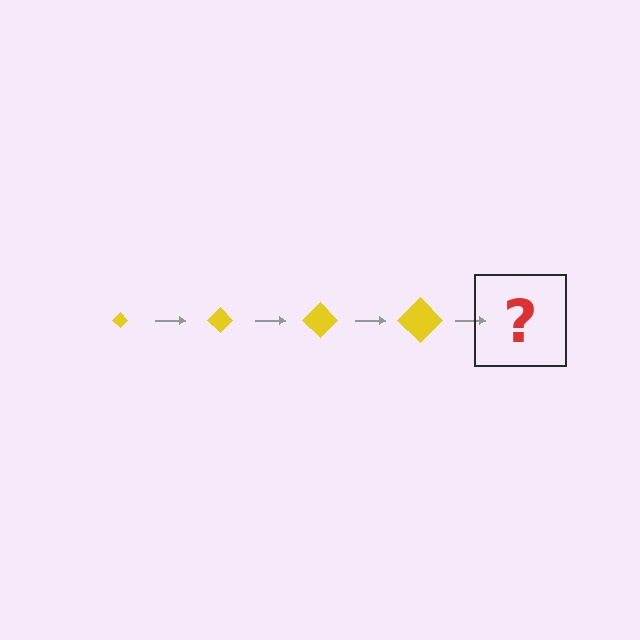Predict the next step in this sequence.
The next step is a yellow diamond, larger than the previous one.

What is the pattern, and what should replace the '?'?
The pattern is that the diamond gets progressively larger each step. The '?' should be a yellow diamond, larger than the previous one.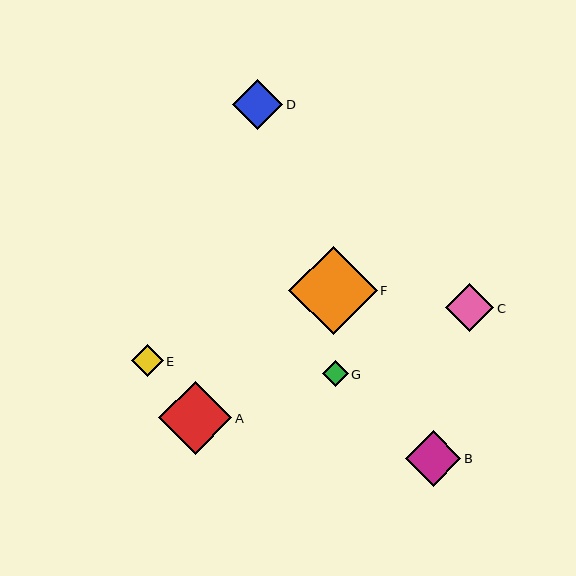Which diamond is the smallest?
Diamond G is the smallest with a size of approximately 26 pixels.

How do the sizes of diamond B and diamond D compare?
Diamond B and diamond D are approximately the same size.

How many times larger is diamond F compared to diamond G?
Diamond F is approximately 3.4 times the size of diamond G.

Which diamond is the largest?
Diamond F is the largest with a size of approximately 88 pixels.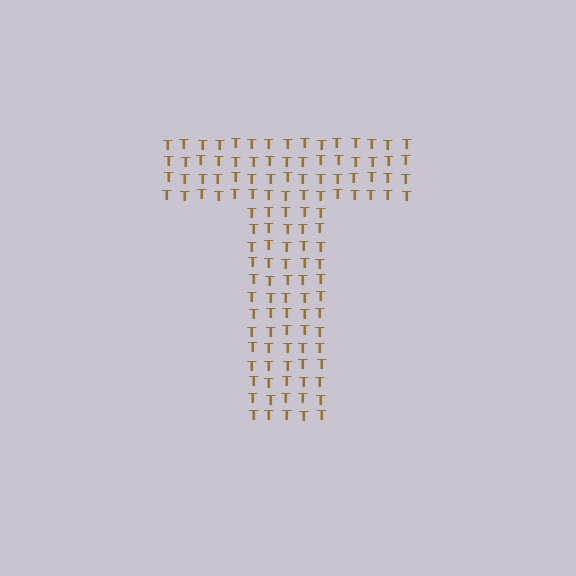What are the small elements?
The small elements are letter T's.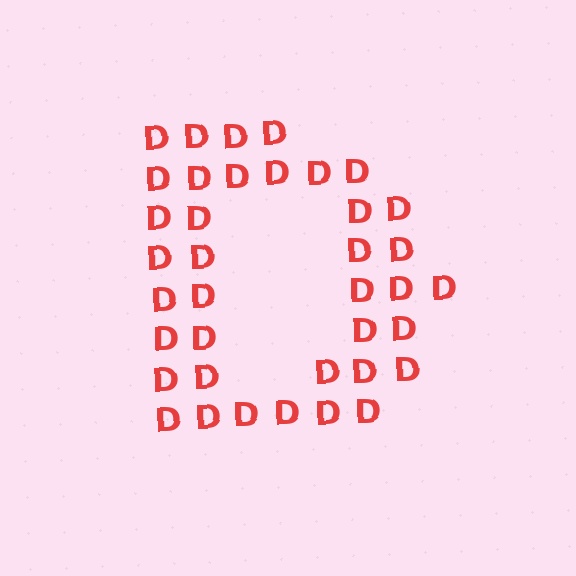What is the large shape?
The large shape is the letter D.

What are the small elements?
The small elements are letter D's.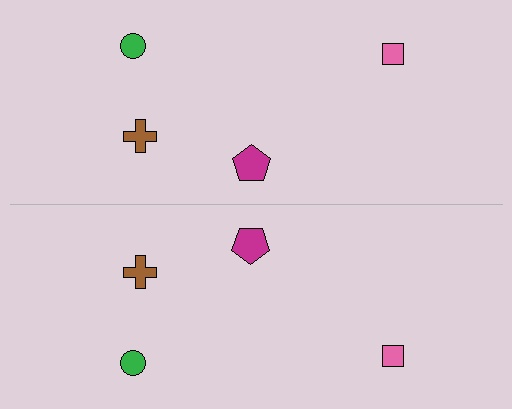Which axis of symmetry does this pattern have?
The pattern has a horizontal axis of symmetry running through the center of the image.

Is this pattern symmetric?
Yes, this pattern has bilateral (reflection) symmetry.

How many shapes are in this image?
There are 8 shapes in this image.